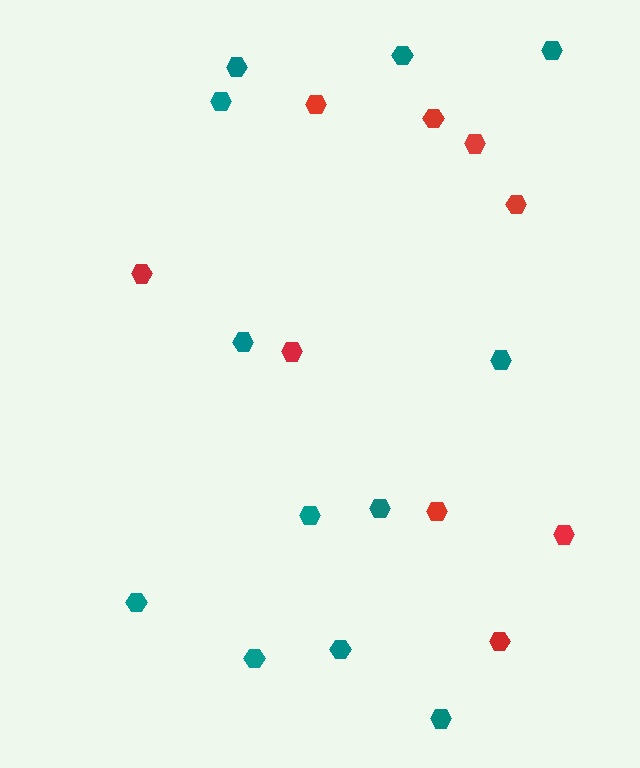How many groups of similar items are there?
There are 2 groups: one group of red hexagons (9) and one group of teal hexagons (12).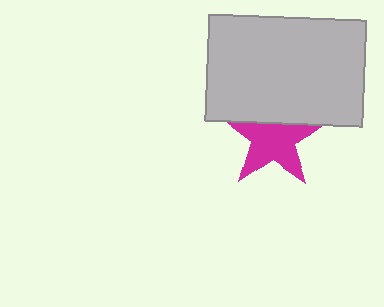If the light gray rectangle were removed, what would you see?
You would see the complete magenta star.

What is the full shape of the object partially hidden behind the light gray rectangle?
The partially hidden object is a magenta star.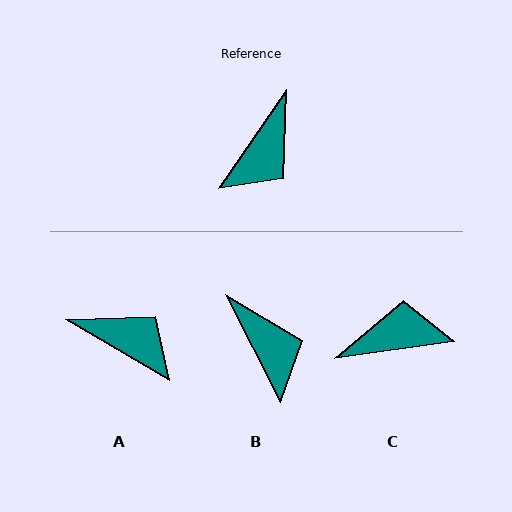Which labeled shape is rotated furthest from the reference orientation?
C, about 132 degrees away.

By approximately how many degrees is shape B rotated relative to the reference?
Approximately 62 degrees counter-clockwise.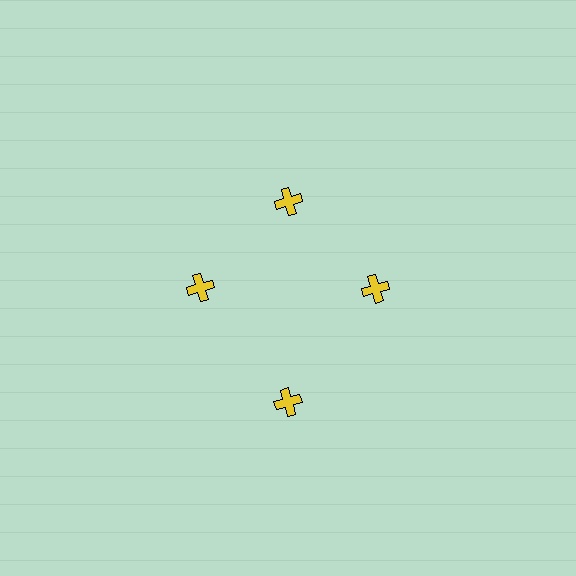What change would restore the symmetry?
The symmetry would be restored by moving it inward, back onto the ring so that all 4 crosses sit at equal angles and equal distance from the center.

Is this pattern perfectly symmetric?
No. The 4 yellow crosses are arranged in a ring, but one element near the 6 o'clock position is pushed outward from the center, breaking the 4-fold rotational symmetry.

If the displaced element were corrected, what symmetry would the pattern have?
It would have 4-fold rotational symmetry — the pattern would map onto itself every 90 degrees.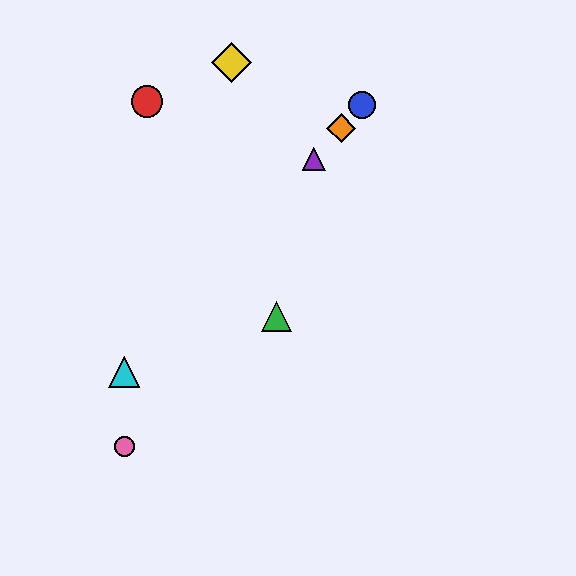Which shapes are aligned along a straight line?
The blue circle, the purple triangle, the orange diamond, the cyan triangle are aligned along a straight line.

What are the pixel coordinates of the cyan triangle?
The cyan triangle is at (124, 372).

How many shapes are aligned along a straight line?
4 shapes (the blue circle, the purple triangle, the orange diamond, the cyan triangle) are aligned along a straight line.